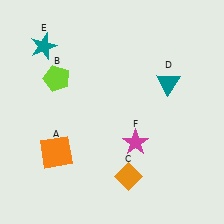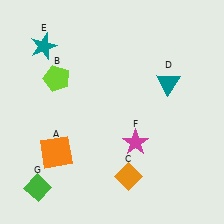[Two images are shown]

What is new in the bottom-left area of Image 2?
A green diamond (G) was added in the bottom-left area of Image 2.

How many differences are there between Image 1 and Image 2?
There is 1 difference between the two images.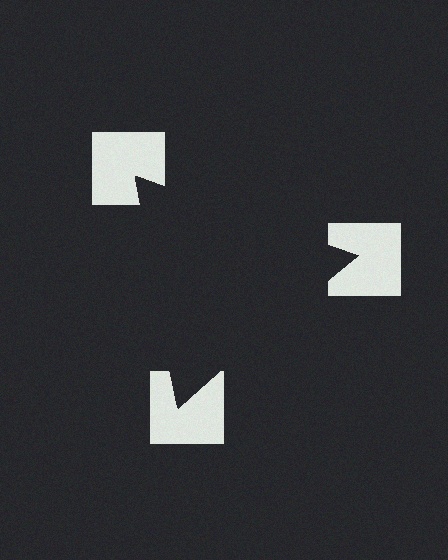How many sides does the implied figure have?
3 sides.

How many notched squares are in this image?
There are 3 — one at each vertex of the illusory triangle.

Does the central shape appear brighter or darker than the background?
It typically appears slightly darker than the background, even though no actual brightness change is drawn.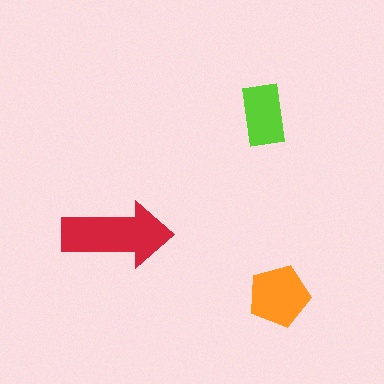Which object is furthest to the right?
The orange pentagon is rightmost.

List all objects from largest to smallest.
The red arrow, the orange pentagon, the lime rectangle.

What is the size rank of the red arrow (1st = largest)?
1st.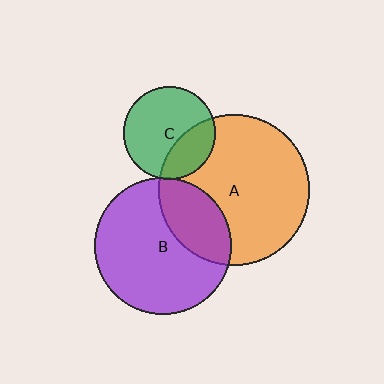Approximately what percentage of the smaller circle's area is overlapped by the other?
Approximately 30%.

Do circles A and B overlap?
Yes.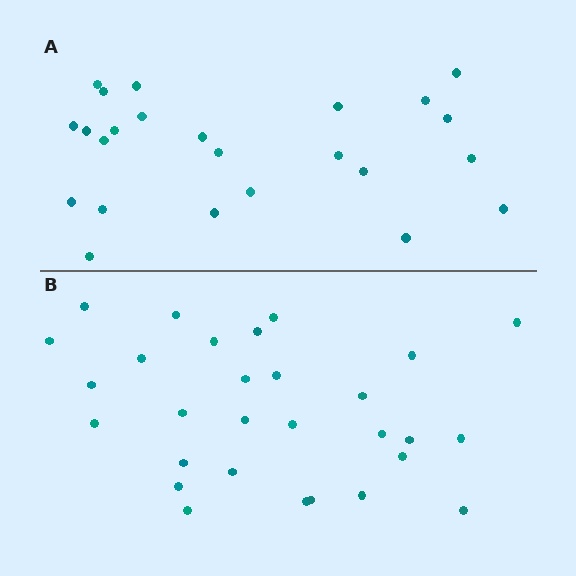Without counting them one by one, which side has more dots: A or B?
Region B (the bottom region) has more dots.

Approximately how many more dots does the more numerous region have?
Region B has about 5 more dots than region A.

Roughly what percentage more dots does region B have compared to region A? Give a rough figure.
About 20% more.